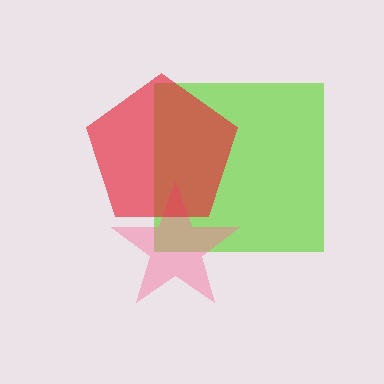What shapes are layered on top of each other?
The layered shapes are: a lime square, a pink star, a red pentagon.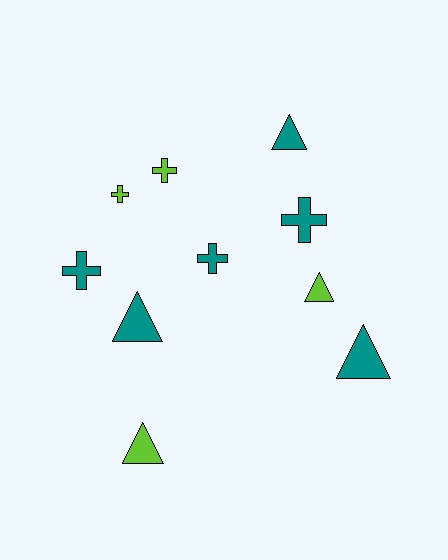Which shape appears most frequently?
Cross, with 5 objects.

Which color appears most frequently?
Teal, with 6 objects.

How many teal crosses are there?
There are 3 teal crosses.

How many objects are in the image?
There are 10 objects.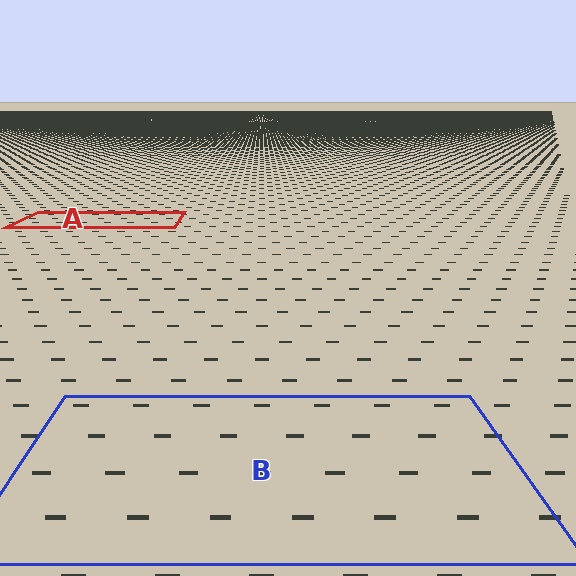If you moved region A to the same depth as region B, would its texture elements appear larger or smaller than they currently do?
They would appear larger. At a closer depth, the same texture elements are projected at a bigger on-screen size.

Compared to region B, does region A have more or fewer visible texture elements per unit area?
Region A has more texture elements per unit area — they are packed more densely because it is farther away.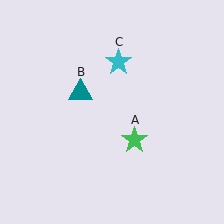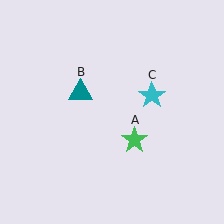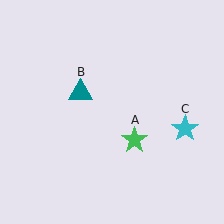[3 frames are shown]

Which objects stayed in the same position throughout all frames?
Green star (object A) and teal triangle (object B) remained stationary.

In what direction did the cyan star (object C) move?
The cyan star (object C) moved down and to the right.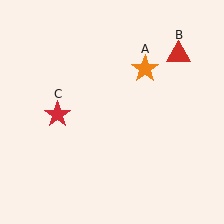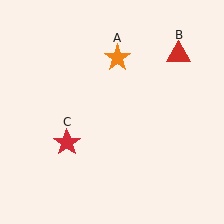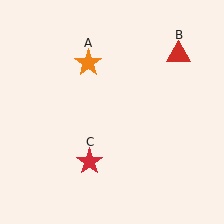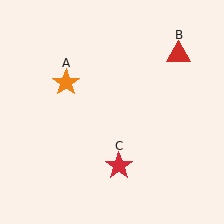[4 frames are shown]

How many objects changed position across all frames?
2 objects changed position: orange star (object A), red star (object C).